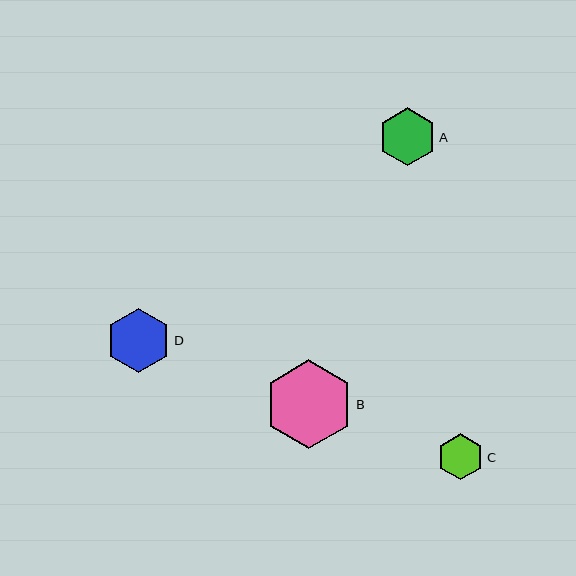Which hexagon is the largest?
Hexagon B is the largest with a size of approximately 89 pixels.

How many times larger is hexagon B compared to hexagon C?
Hexagon B is approximately 1.9 times the size of hexagon C.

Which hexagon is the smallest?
Hexagon C is the smallest with a size of approximately 46 pixels.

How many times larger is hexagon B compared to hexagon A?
Hexagon B is approximately 1.5 times the size of hexagon A.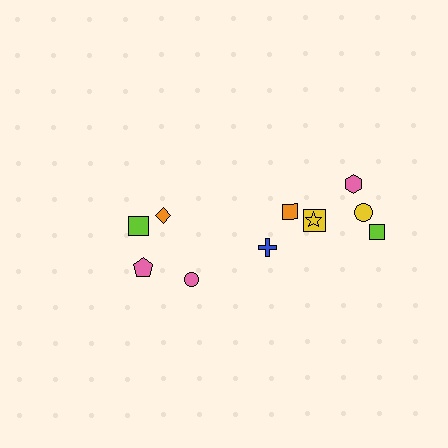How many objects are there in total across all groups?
There are 11 objects.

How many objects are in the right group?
There are 7 objects.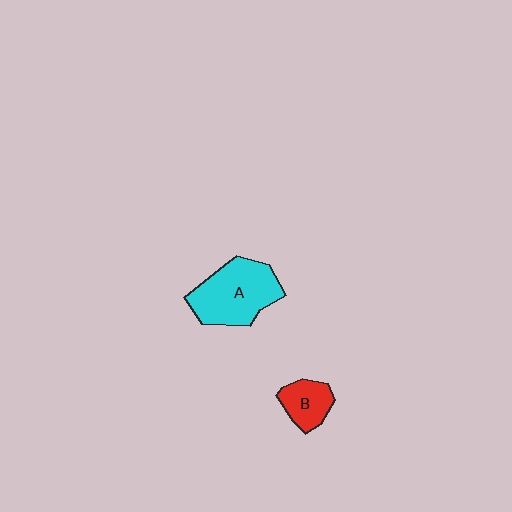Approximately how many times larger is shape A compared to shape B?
Approximately 2.2 times.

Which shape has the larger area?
Shape A (cyan).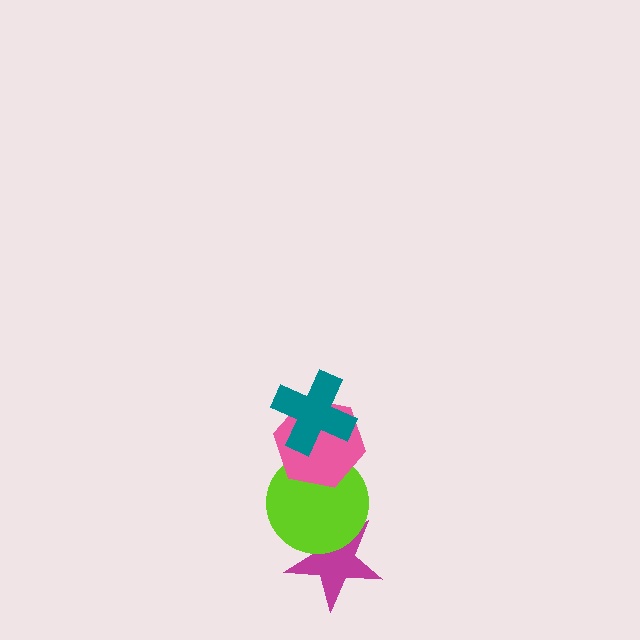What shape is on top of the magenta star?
The lime circle is on top of the magenta star.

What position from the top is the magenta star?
The magenta star is 4th from the top.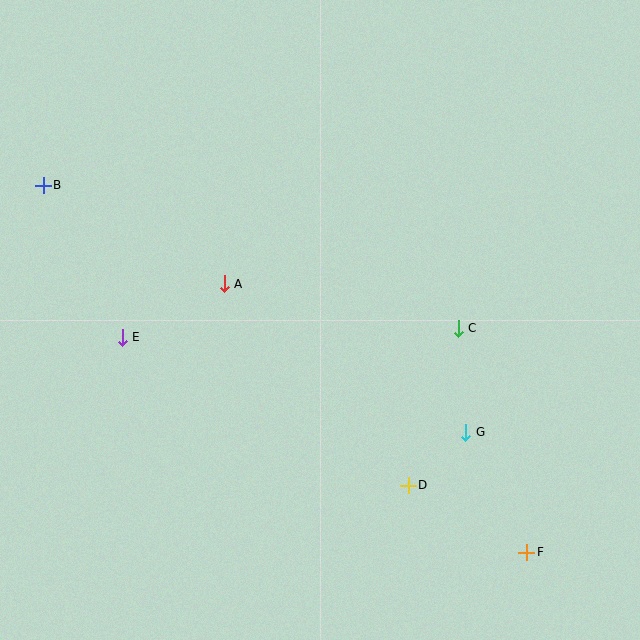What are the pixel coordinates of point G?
Point G is at (466, 432).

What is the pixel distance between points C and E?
The distance between C and E is 336 pixels.